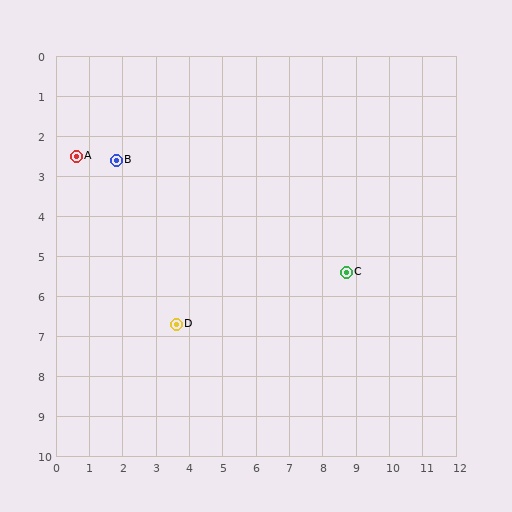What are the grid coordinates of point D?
Point D is at approximately (3.6, 6.7).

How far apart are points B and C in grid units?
Points B and C are about 7.4 grid units apart.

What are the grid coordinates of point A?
Point A is at approximately (0.6, 2.5).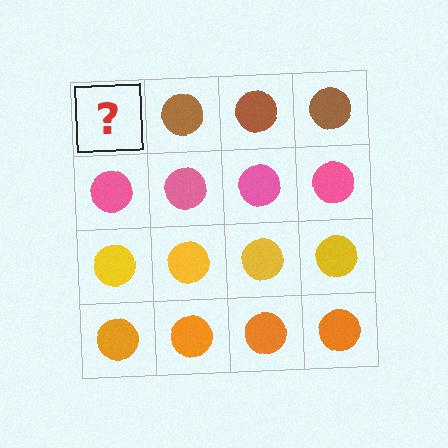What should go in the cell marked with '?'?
The missing cell should contain a brown circle.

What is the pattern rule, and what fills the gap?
The rule is that each row has a consistent color. The gap should be filled with a brown circle.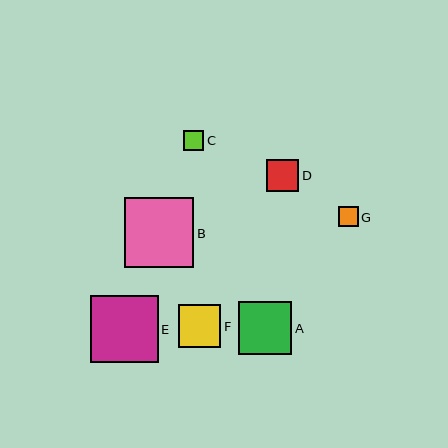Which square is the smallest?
Square G is the smallest with a size of approximately 20 pixels.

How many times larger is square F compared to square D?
Square F is approximately 1.3 times the size of square D.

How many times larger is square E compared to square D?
Square E is approximately 2.1 times the size of square D.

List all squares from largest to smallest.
From largest to smallest: B, E, A, F, D, C, G.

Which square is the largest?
Square B is the largest with a size of approximately 70 pixels.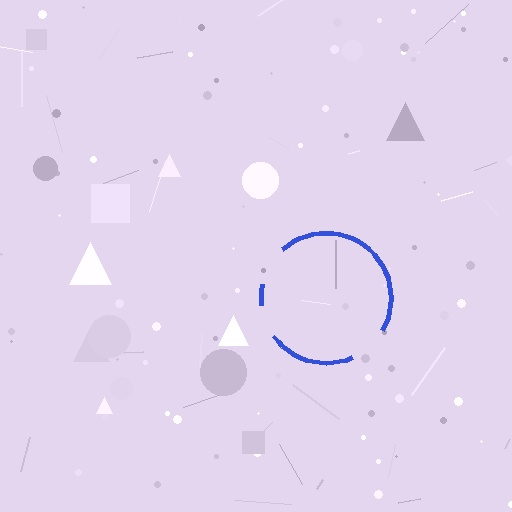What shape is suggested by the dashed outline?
The dashed outline suggests a circle.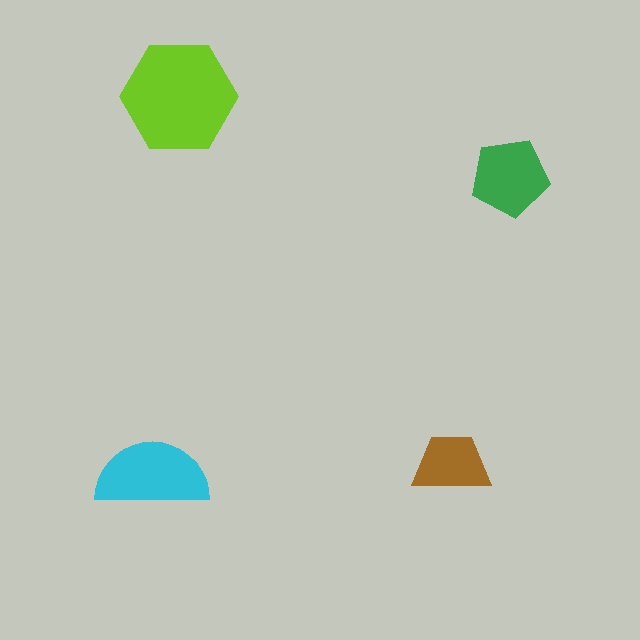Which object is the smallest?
The brown trapezoid.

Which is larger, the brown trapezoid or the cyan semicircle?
The cyan semicircle.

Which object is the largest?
The lime hexagon.